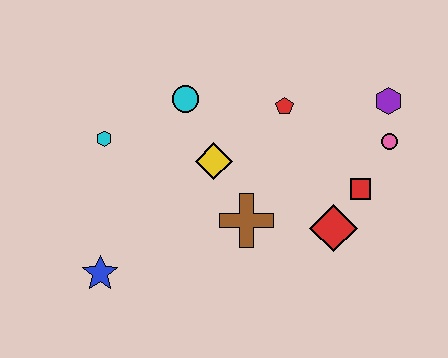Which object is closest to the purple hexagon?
The pink circle is closest to the purple hexagon.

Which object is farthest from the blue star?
The purple hexagon is farthest from the blue star.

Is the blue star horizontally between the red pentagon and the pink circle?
No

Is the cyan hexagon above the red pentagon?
No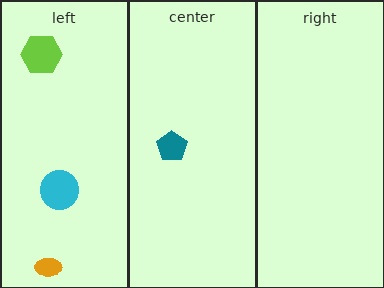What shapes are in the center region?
The teal pentagon.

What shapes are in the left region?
The lime hexagon, the cyan circle, the orange ellipse.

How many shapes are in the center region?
1.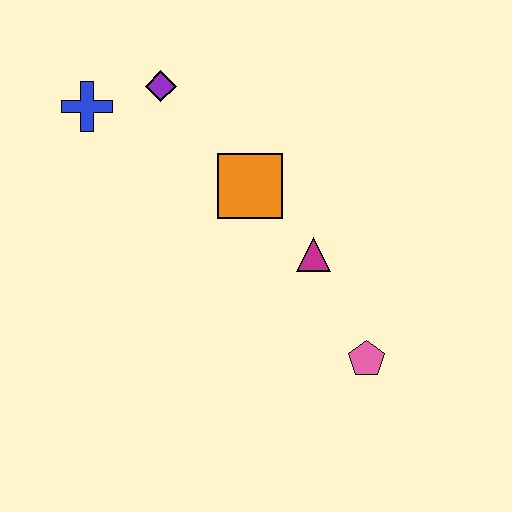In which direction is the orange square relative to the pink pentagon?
The orange square is above the pink pentagon.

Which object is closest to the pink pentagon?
The magenta triangle is closest to the pink pentagon.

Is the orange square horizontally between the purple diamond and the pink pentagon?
Yes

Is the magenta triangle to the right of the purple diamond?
Yes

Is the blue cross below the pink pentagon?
No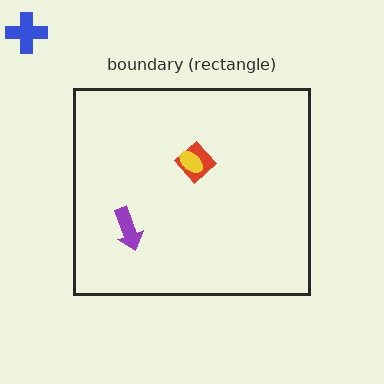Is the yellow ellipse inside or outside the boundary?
Inside.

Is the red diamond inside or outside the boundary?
Inside.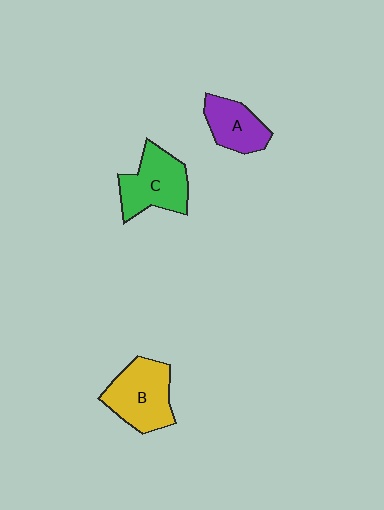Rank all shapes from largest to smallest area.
From largest to smallest: B (yellow), C (green), A (purple).